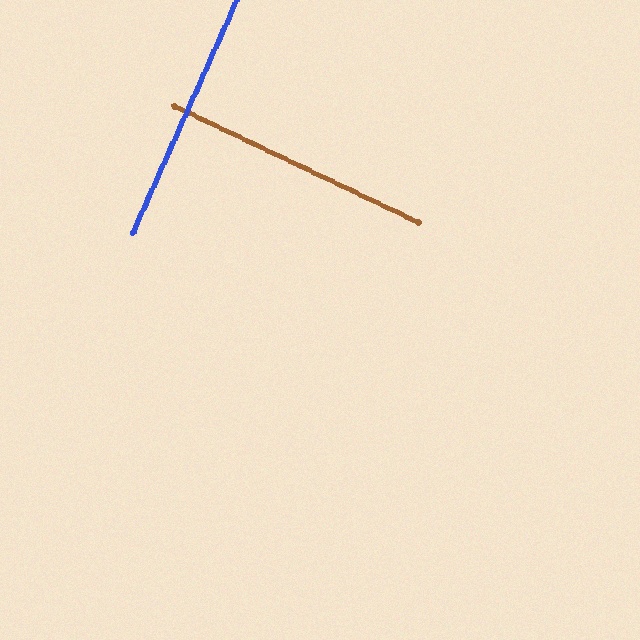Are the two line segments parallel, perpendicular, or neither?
Perpendicular — they meet at approximately 88°.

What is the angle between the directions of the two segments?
Approximately 88 degrees.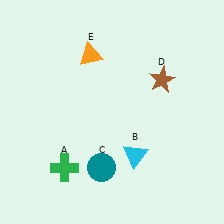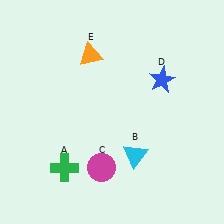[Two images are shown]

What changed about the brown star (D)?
In Image 1, D is brown. In Image 2, it changed to blue.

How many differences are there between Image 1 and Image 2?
There are 2 differences between the two images.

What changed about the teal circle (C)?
In Image 1, C is teal. In Image 2, it changed to magenta.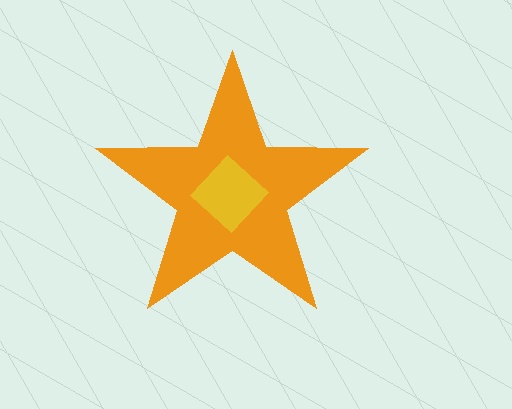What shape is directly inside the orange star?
The yellow diamond.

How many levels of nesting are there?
2.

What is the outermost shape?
The orange star.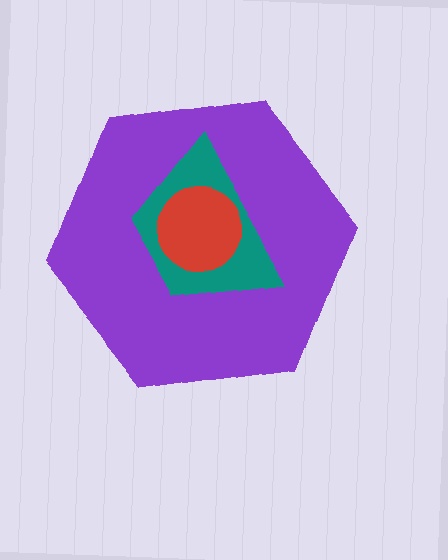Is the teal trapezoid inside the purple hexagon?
Yes.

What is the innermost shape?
The red circle.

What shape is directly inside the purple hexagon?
The teal trapezoid.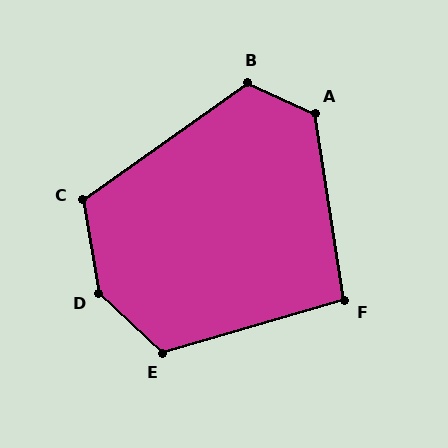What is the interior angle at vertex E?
Approximately 121 degrees (obtuse).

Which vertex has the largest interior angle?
D, at approximately 143 degrees.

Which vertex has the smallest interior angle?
F, at approximately 97 degrees.